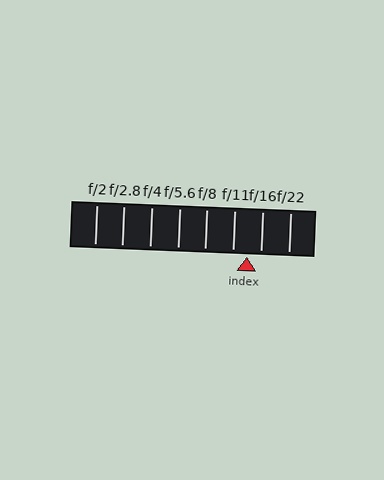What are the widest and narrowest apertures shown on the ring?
The widest aperture shown is f/2 and the narrowest is f/22.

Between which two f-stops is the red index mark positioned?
The index mark is between f/11 and f/16.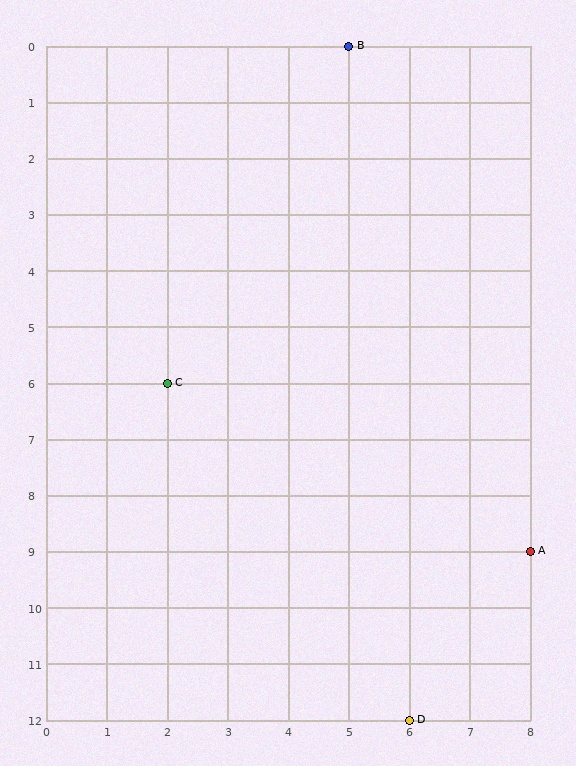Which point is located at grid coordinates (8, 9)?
Point A is at (8, 9).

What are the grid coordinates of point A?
Point A is at grid coordinates (8, 9).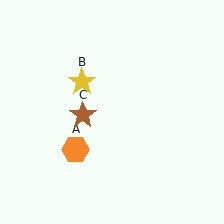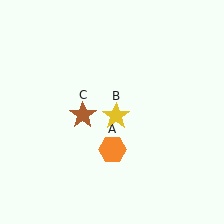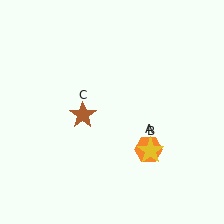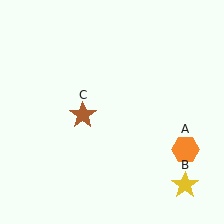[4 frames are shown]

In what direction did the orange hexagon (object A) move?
The orange hexagon (object A) moved right.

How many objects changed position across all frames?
2 objects changed position: orange hexagon (object A), yellow star (object B).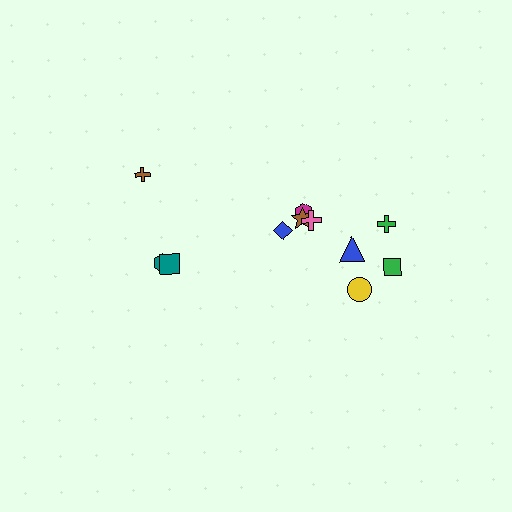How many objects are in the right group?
There are 8 objects.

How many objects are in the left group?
There are 3 objects.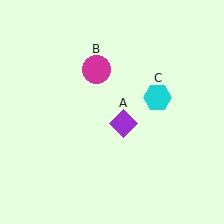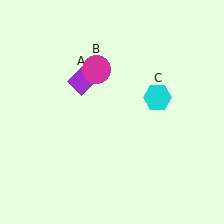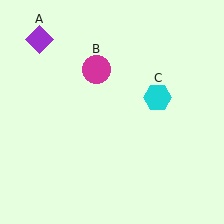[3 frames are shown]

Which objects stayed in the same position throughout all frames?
Magenta circle (object B) and cyan hexagon (object C) remained stationary.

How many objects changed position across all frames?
1 object changed position: purple diamond (object A).